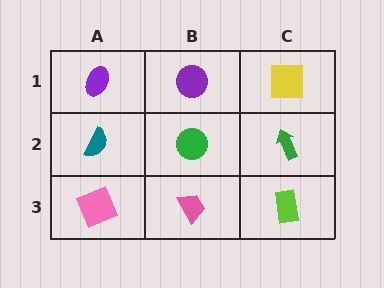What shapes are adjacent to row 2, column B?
A purple circle (row 1, column B), a pink trapezoid (row 3, column B), a teal semicircle (row 2, column A), a green arrow (row 2, column C).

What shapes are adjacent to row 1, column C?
A green arrow (row 2, column C), a purple circle (row 1, column B).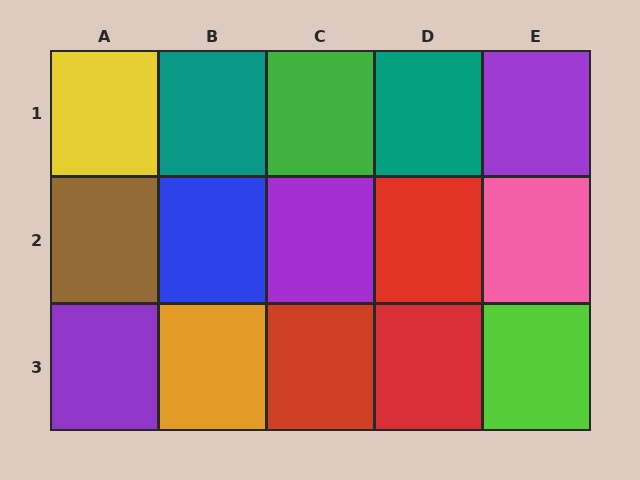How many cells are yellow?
1 cell is yellow.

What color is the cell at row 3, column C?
Red.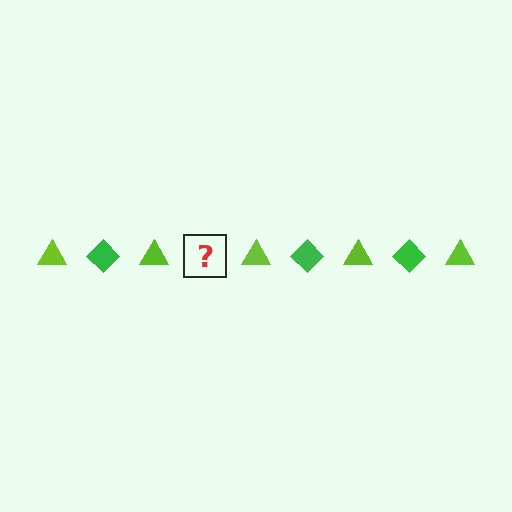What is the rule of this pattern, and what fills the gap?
The rule is that the pattern alternates between lime triangle and green diamond. The gap should be filled with a green diamond.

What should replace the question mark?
The question mark should be replaced with a green diamond.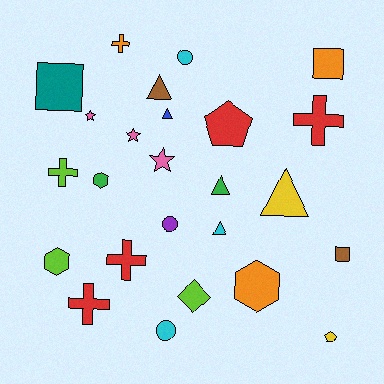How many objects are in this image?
There are 25 objects.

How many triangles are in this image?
There are 5 triangles.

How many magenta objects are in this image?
There are no magenta objects.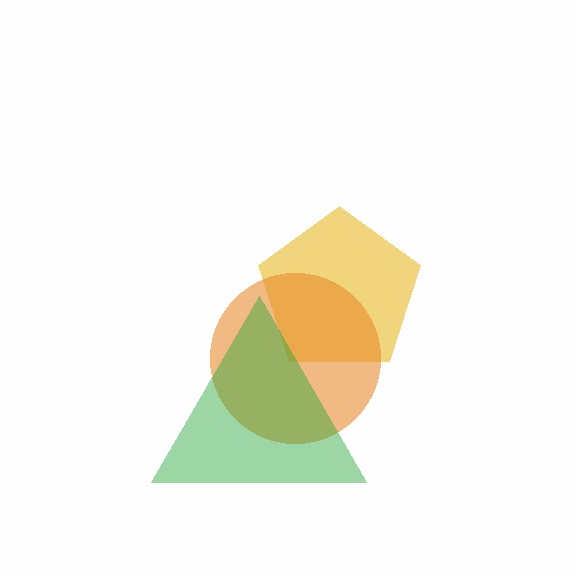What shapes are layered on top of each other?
The layered shapes are: a yellow pentagon, an orange circle, a green triangle.